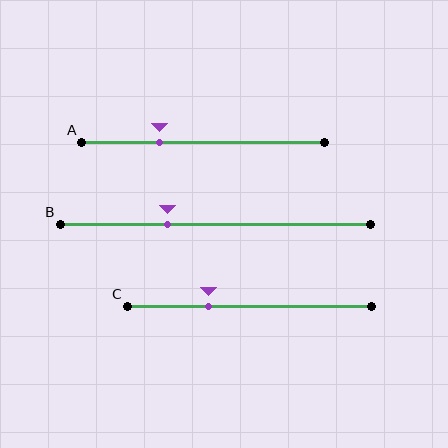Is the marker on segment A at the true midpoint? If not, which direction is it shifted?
No, the marker on segment A is shifted to the left by about 18% of the segment length.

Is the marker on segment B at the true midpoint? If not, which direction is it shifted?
No, the marker on segment B is shifted to the left by about 15% of the segment length.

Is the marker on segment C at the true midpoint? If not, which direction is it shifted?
No, the marker on segment C is shifted to the left by about 17% of the segment length.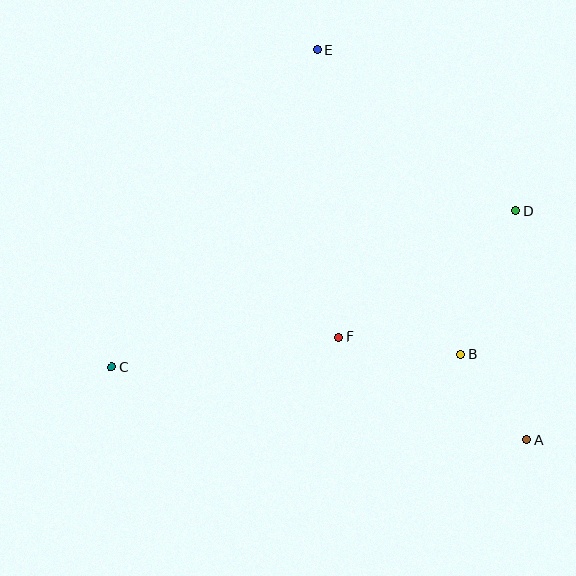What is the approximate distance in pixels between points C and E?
The distance between C and E is approximately 378 pixels.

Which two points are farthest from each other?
Points A and E are farthest from each other.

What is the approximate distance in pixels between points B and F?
The distance between B and F is approximately 123 pixels.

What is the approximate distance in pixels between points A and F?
The distance between A and F is approximately 214 pixels.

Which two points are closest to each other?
Points A and B are closest to each other.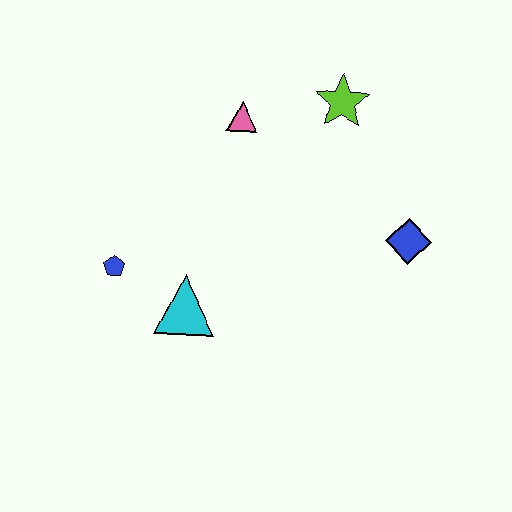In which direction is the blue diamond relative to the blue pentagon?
The blue diamond is to the right of the blue pentagon.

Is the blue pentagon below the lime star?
Yes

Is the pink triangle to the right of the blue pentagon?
Yes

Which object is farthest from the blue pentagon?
The blue diamond is farthest from the blue pentagon.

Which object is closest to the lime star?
The pink triangle is closest to the lime star.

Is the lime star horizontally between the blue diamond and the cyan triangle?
Yes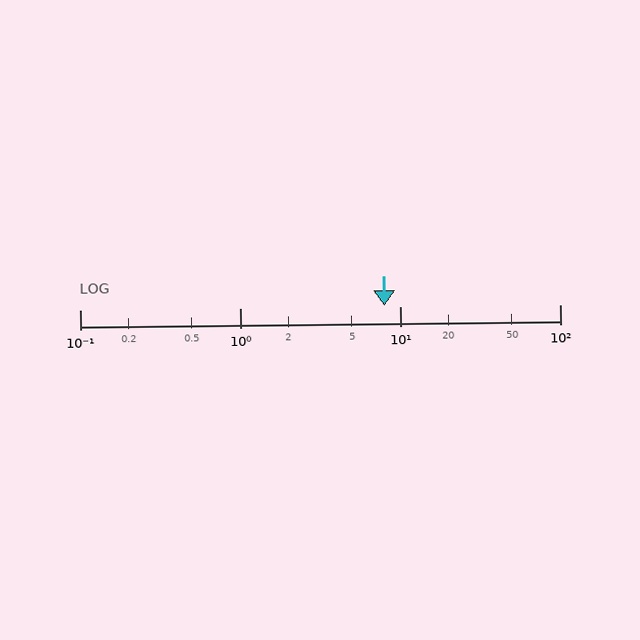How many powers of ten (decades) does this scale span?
The scale spans 3 decades, from 0.1 to 100.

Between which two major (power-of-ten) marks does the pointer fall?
The pointer is between 1 and 10.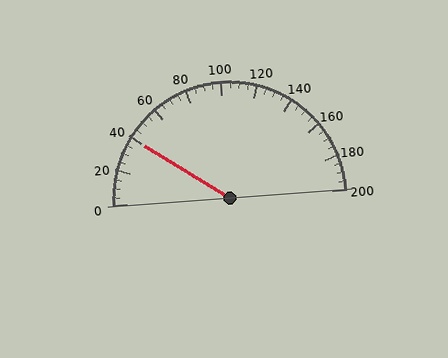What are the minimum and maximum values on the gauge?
The gauge ranges from 0 to 200.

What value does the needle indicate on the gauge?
The needle indicates approximately 40.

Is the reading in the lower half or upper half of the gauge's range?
The reading is in the lower half of the range (0 to 200).